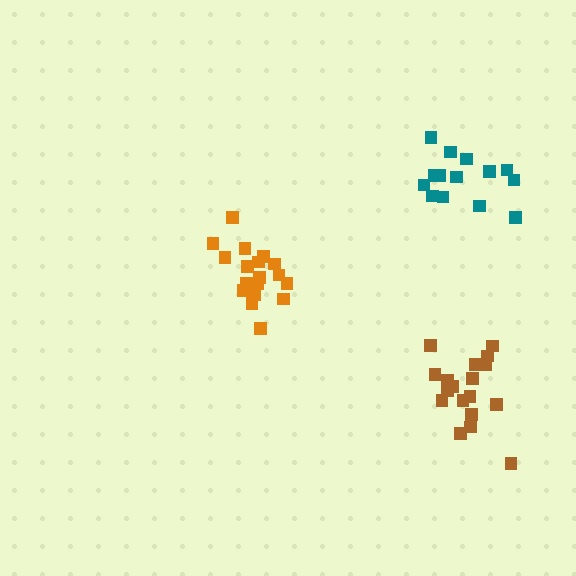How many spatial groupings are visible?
There are 3 spatial groupings.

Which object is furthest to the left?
The orange cluster is leftmost.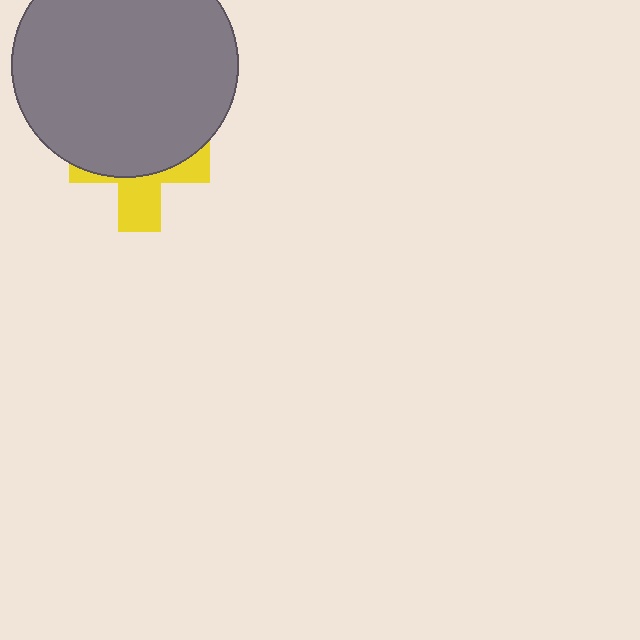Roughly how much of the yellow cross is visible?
A small part of it is visible (roughly 40%).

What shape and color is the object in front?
The object in front is a gray circle.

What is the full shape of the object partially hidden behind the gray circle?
The partially hidden object is a yellow cross.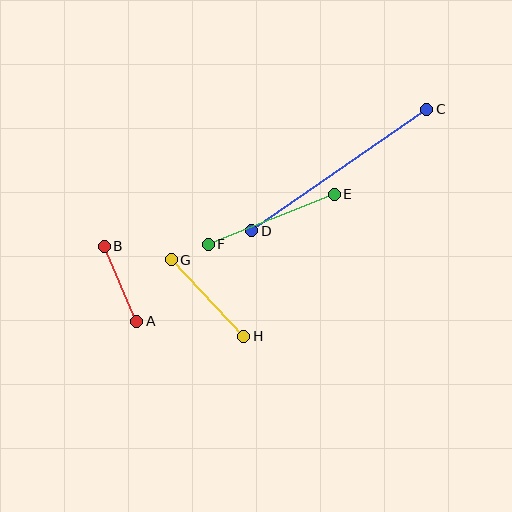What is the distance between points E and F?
The distance is approximately 136 pixels.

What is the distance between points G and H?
The distance is approximately 105 pixels.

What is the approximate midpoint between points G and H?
The midpoint is at approximately (208, 298) pixels.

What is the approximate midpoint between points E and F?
The midpoint is at approximately (271, 219) pixels.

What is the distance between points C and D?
The distance is approximately 213 pixels.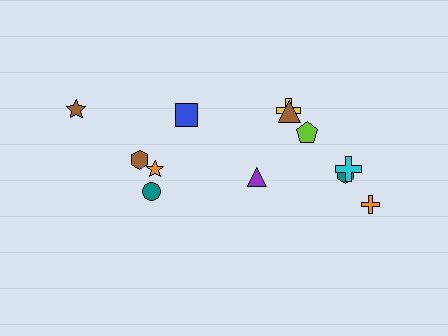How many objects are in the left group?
There are 5 objects.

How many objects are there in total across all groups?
There are 12 objects.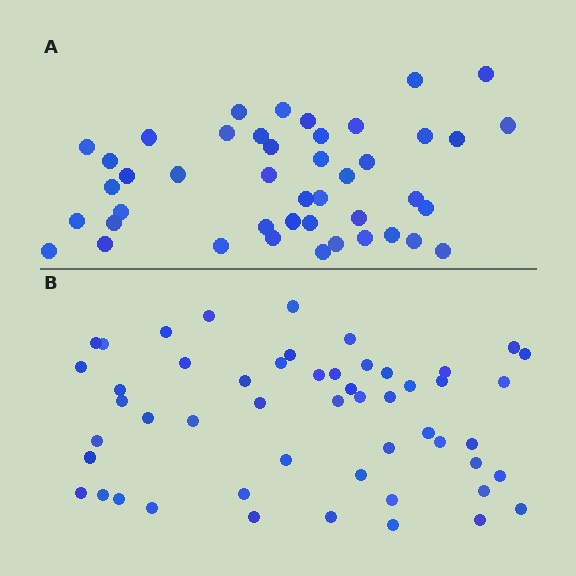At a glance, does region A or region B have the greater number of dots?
Region B (the bottom region) has more dots.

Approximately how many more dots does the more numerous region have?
Region B has roughly 8 or so more dots than region A.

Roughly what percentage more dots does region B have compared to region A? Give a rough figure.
About 20% more.